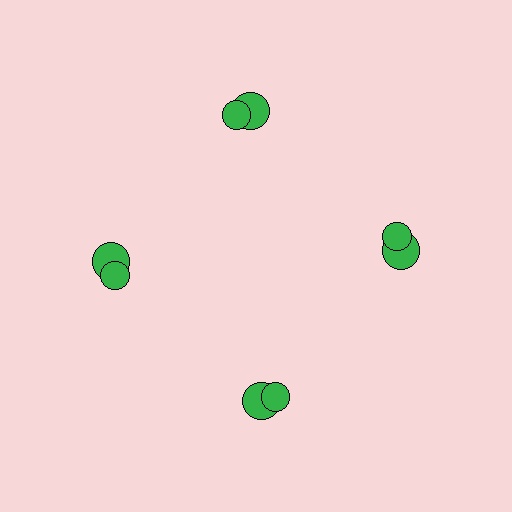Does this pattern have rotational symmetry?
Yes, this pattern has 4-fold rotational symmetry. It looks the same after rotating 90 degrees around the center.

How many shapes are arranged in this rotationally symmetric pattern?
There are 8 shapes, arranged in 4 groups of 2.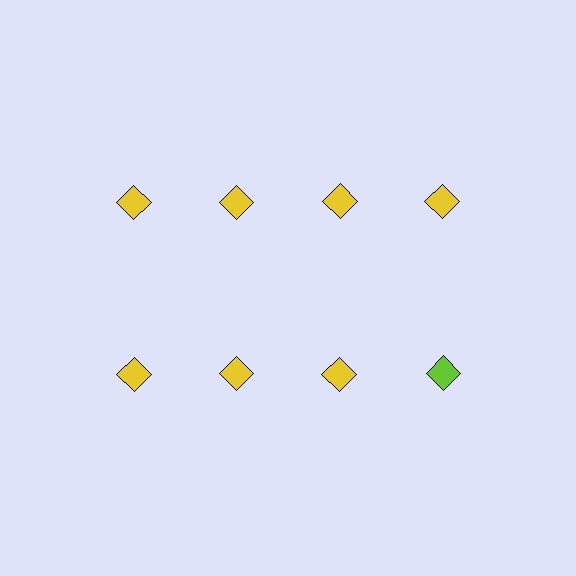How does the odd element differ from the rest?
It has a different color: lime instead of yellow.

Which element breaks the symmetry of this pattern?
The lime diamond in the second row, second from right column breaks the symmetry. All other shapes are yellow diamonds.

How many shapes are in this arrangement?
There are 8 shapes arranged in a grid pattern.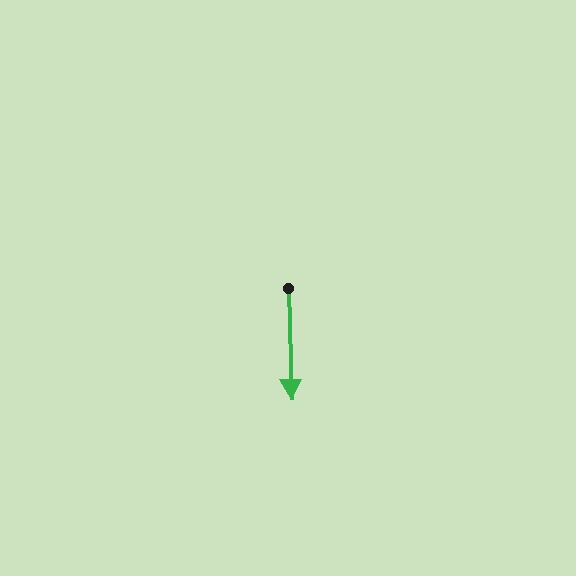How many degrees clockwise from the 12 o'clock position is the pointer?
Approximately 178 degrees.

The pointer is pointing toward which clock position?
Roughly 6 o'clock.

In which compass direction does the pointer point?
South.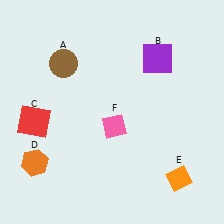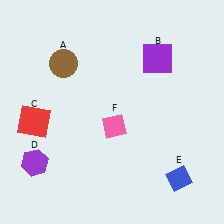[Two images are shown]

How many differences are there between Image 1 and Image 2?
There are 2 differences between the two images.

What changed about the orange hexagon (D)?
In Image 1, D is orange. In Image 2, it changed to purple.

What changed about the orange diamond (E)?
In Image 1, E is orange. In Image 2, it changed to blue.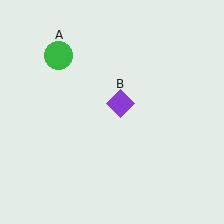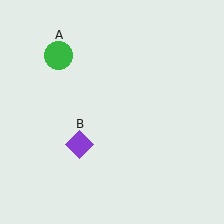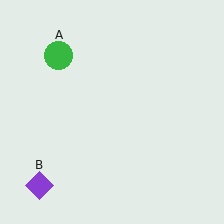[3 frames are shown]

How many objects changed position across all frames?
1 object changed position: purple diamond (object B).